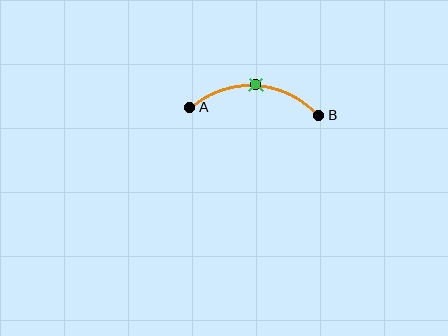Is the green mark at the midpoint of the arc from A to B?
Yes. The green mark lies on the arc at equal arc-length from both A and B — it is the arc midpoint.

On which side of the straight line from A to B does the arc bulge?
The arc bulges above the straight line connecting A and B.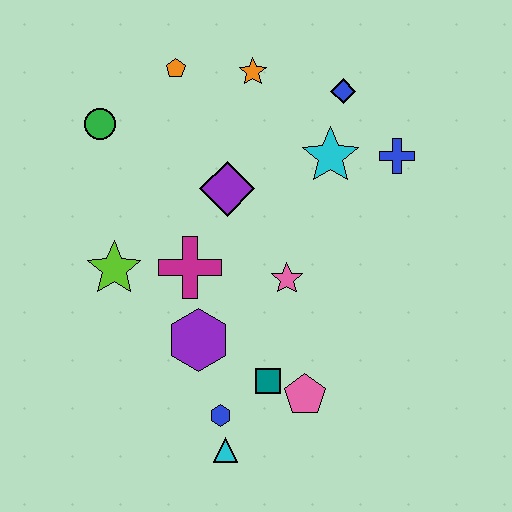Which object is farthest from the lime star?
The blue cross is farthest from the lime star.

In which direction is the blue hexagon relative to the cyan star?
The blue hexagon is below the cyan star.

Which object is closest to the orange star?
The orange pentagon is closest to the orange star.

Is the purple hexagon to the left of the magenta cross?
No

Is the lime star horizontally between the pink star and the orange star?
No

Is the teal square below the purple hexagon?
Yes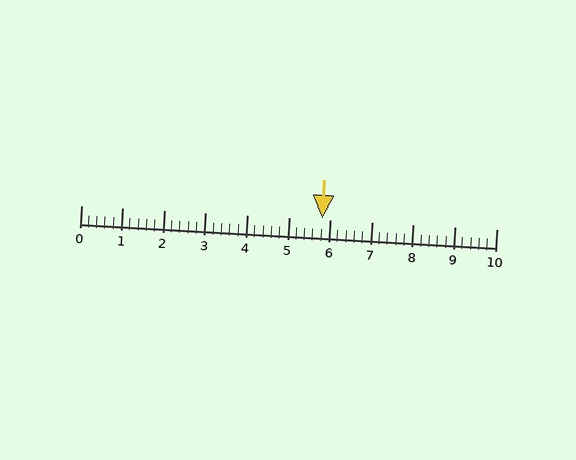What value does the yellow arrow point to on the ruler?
The yellow arrow points to approximately 5.8.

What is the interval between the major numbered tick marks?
The major tick marks are spaced 1 units apart.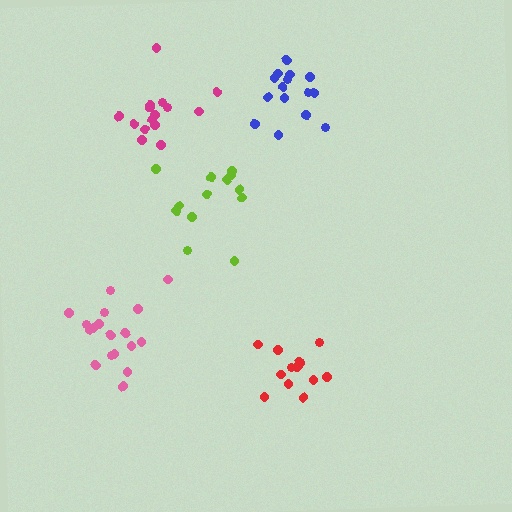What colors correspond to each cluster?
The clusters are colored: lime, magenta, red, blue, pink.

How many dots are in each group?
Group 1: 13 dots, Group 2: 15 dots, Group 3: 13 dots, Group 4: 15 dots, Group 5: 18 dots (74 total).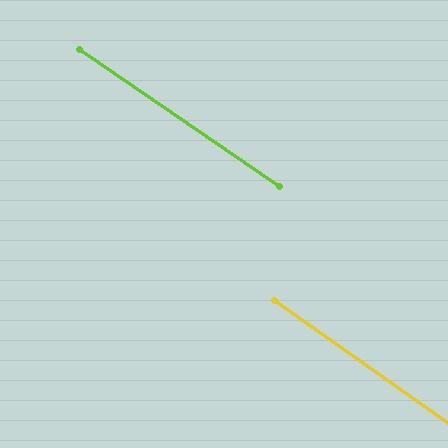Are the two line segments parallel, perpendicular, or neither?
Parallel — their directions differ by only 0.8°.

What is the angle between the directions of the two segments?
Approximately 1 degree.